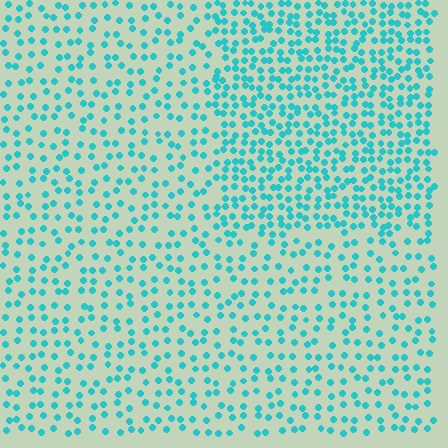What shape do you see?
I see a rectangle.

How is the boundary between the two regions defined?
The boundary is defined by a change in element density (approximately 1.8x ratio). All elements are the same color, size, and shape.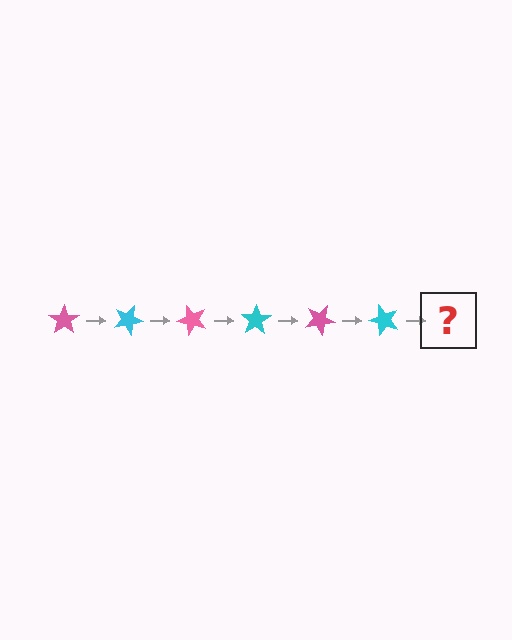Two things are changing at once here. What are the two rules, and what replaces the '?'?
The two rules are that it rotates 25 degrees each step and the color cycles through pink and cyan. The '?' should be a pink star, rotated 150 degrees from the start.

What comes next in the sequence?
The next element should be a pink star, rotated 150 degrees from the start.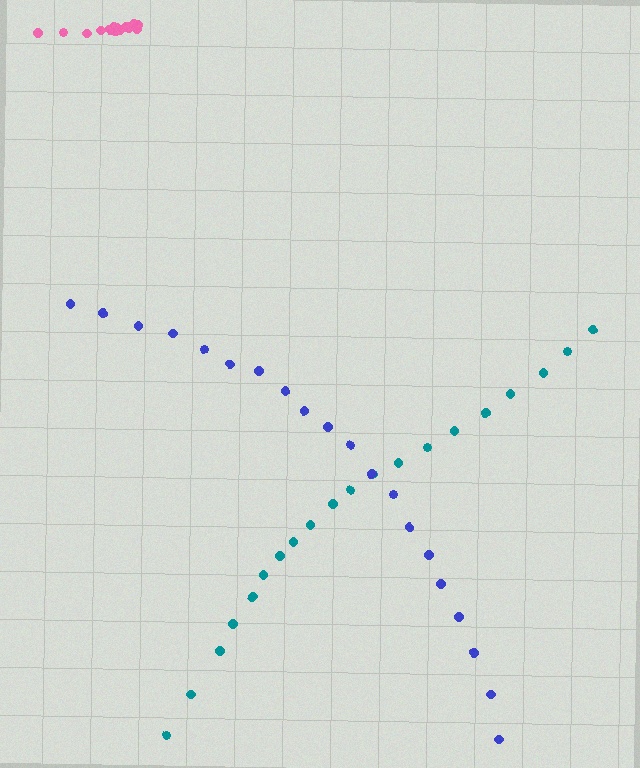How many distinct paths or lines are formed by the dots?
There are 3 distinct paths.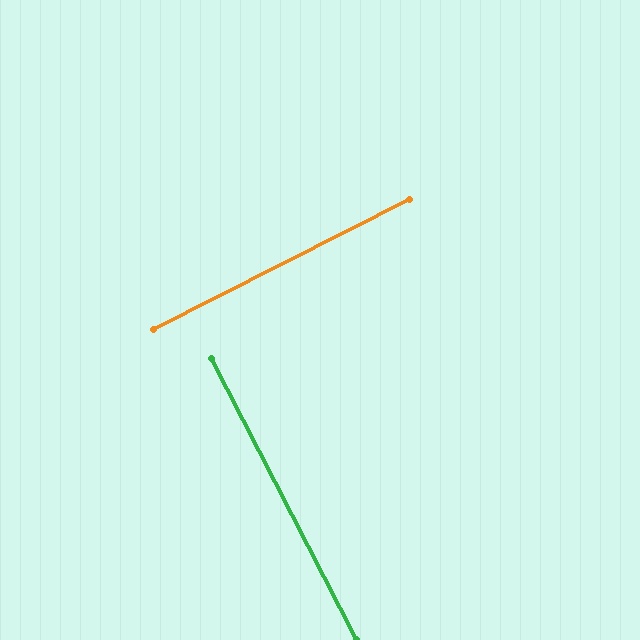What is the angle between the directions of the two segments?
Approximately 90 degrees.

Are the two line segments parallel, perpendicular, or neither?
Perpendicular — they meet at approximately 90°.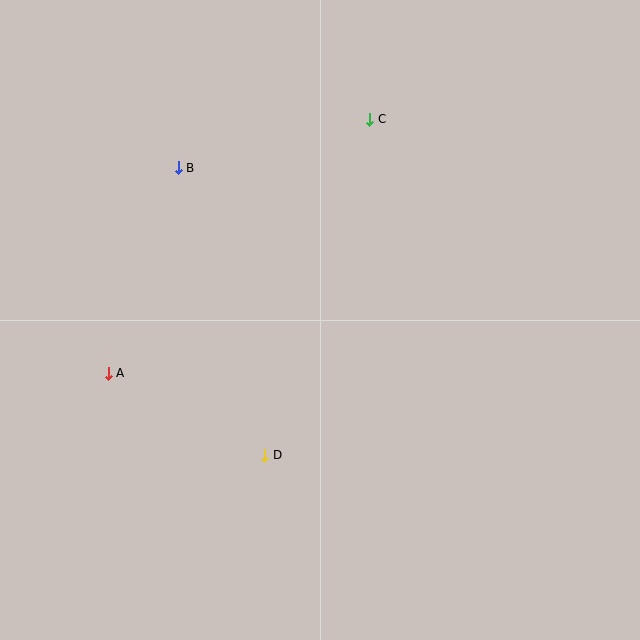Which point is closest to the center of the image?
Point D at (265, 455) is closest to the center.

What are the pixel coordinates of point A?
Point A is at (108, 373).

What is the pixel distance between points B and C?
The distance between B and C is 198 pixels.